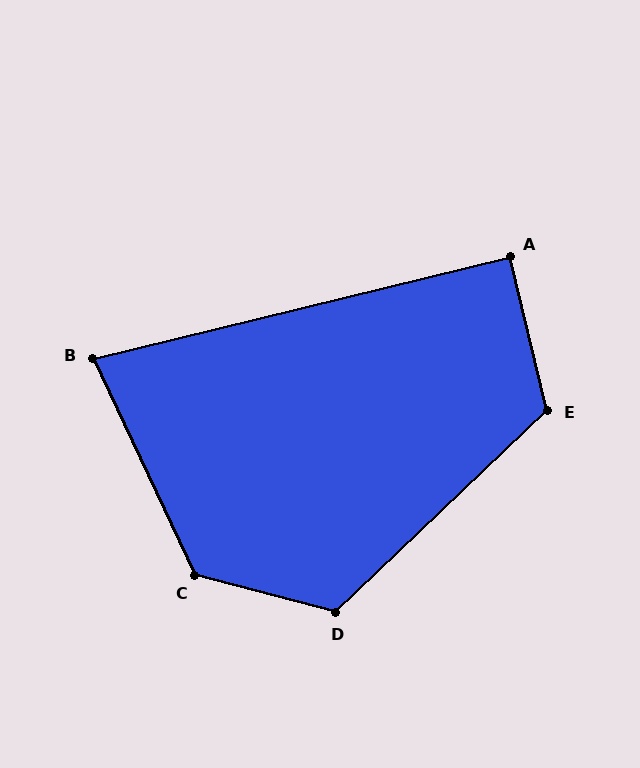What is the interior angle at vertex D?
Approximately 122 degrees (obtuse).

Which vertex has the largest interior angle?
C, at approximately 130 degrees.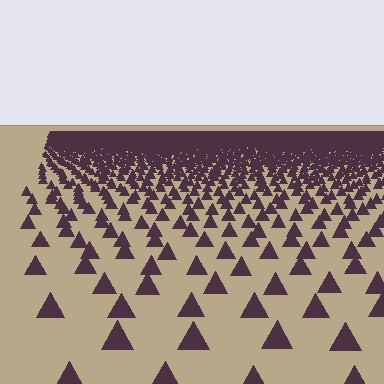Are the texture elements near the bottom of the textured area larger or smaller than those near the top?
Larger. Near the bottom, elements are closer to the viewer and appear at a bigger on-screen size.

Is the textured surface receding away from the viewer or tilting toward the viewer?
The surface is receding away from the viewer. Texture elements get smaller and denser toward the top.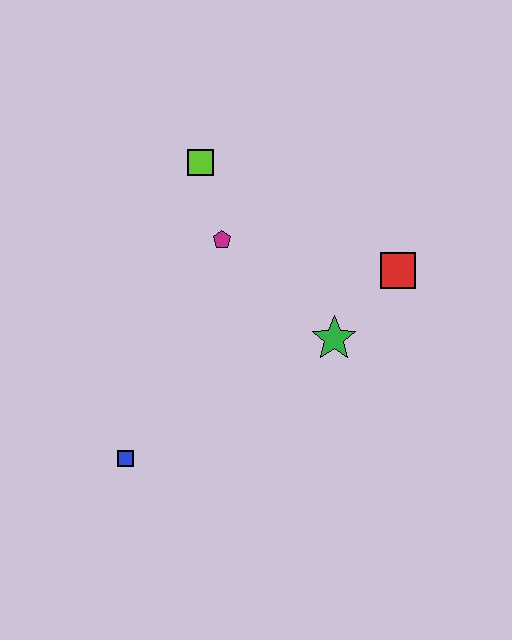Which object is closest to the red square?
The green star is closest to the red square.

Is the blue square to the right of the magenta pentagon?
No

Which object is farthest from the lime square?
The blue square is farthest from the lime square.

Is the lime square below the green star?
No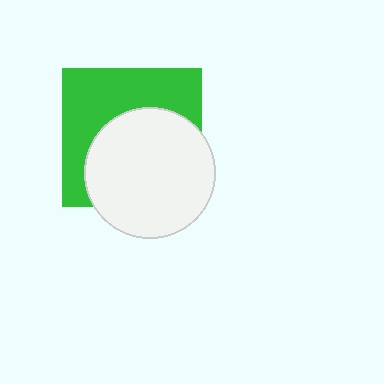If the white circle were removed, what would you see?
You would see the complete green square.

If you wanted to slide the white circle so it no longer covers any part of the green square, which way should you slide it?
Slide it down — that is the most direct way to separate the two shapes.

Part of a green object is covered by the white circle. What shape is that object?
It is a square.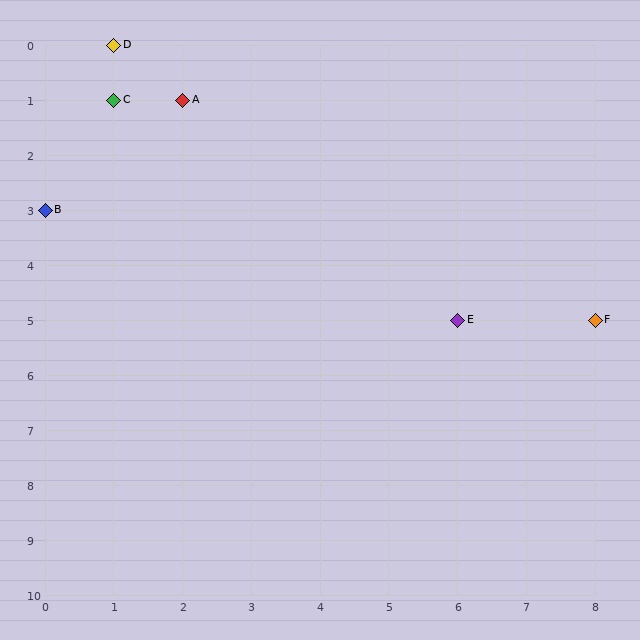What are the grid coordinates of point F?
Point F is at grid coordinates (8, 5).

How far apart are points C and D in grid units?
Points C and D are 1 row apart.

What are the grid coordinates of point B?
Point B is at grid coordinates (0, 3).